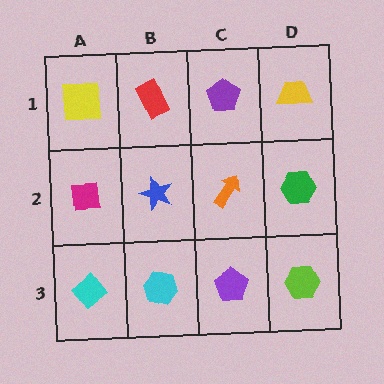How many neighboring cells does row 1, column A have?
2.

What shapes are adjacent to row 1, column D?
A green hexagon (row 2, column D), a purple pentagon (row 1, column C).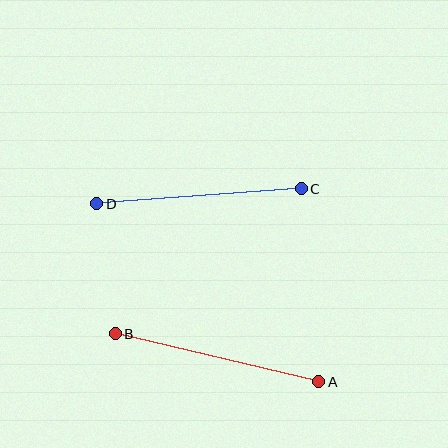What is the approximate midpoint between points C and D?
The midpoint is at approximately (199, 196) pixels.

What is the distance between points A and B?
The distance is approximately 209 pixels.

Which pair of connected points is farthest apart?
Points A and B are farthest apart.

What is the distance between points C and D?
The distance is approximately 205 pixels.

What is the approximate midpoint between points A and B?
The midpoint is at approximately (217, 358) pixels.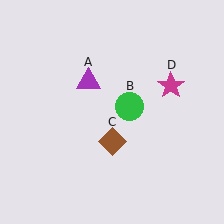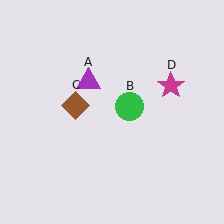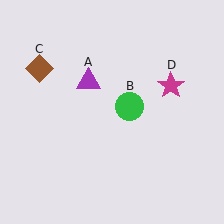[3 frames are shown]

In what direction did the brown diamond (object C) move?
The brown diamond (object C) moved up and to the left.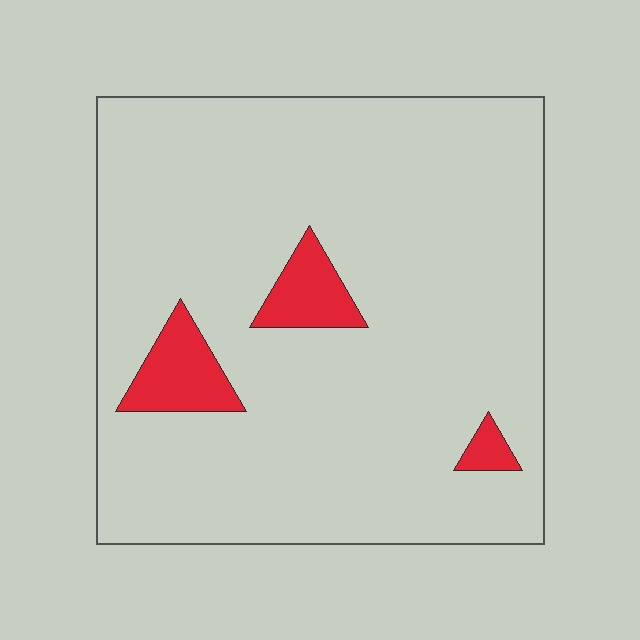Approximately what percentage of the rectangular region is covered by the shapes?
Approximately 10%.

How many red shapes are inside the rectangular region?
3.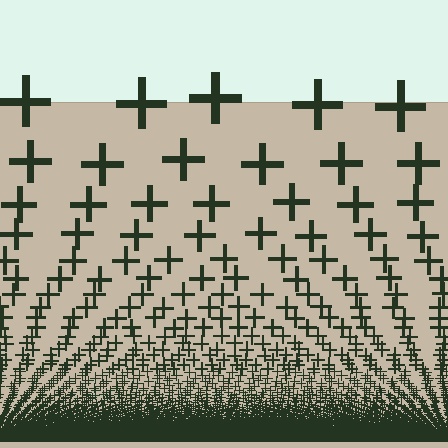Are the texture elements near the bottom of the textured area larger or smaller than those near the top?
Smaller. The gradient is inverted — elements near the bottom are smaller and denser.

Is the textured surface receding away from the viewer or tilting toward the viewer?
The surface appears to tilt toward the viewer. Texture elements get larger and sparser toward the top.